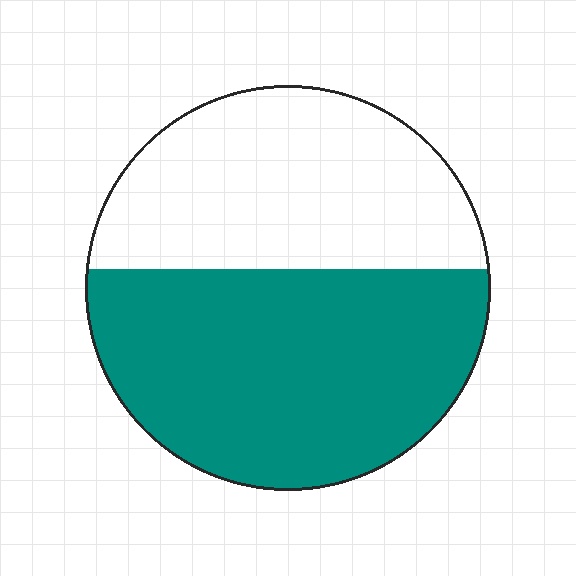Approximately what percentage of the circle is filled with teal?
Approximately 55%.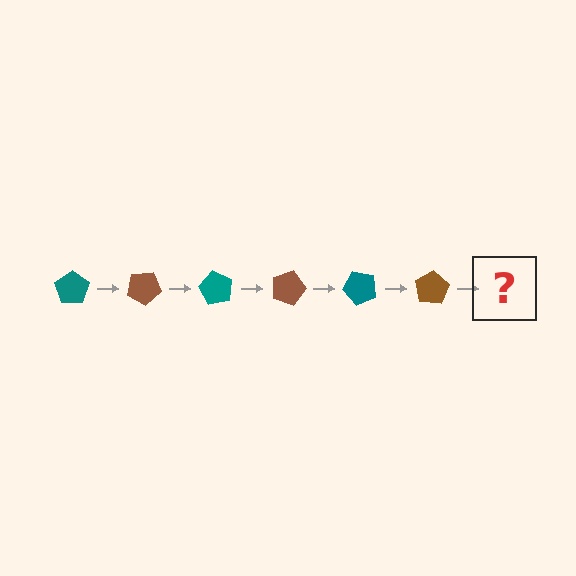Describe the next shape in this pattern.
It should be a teal pentagon, rotated 180 degrees from the start.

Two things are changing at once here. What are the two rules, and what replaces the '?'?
The two rules are that it rotates 30 degrees each step and the color cycles through teal and brown. The '?' should be a teal pentagon, rotated 180 degrees from the start.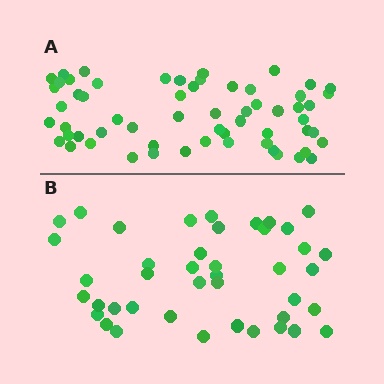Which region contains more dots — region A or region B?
Region A (the top region) has more dots.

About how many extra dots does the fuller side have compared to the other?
Region A has approximately 20 more dots than region B.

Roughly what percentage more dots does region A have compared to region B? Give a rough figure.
About 45% more.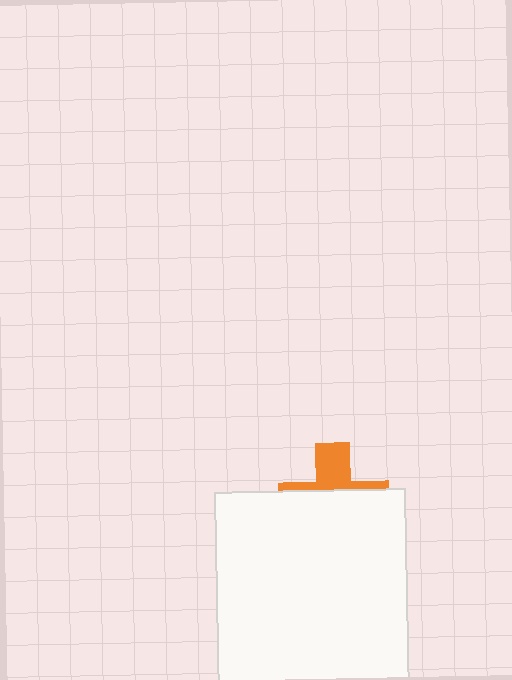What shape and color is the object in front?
The object in front is a white square.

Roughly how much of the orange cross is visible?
A small part of it is visible (roughly 35%).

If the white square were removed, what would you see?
You would see the complete orange cross.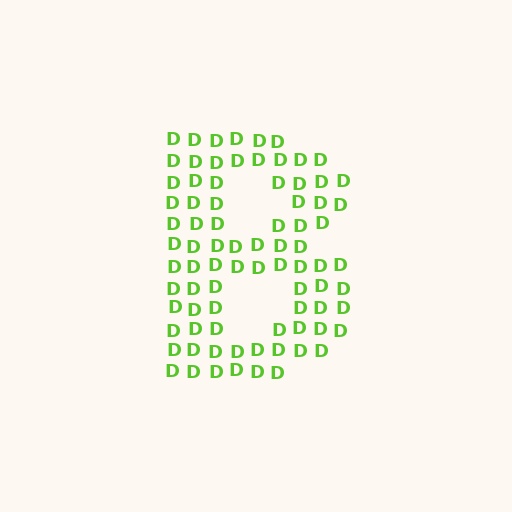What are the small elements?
The small elements are letter D's.